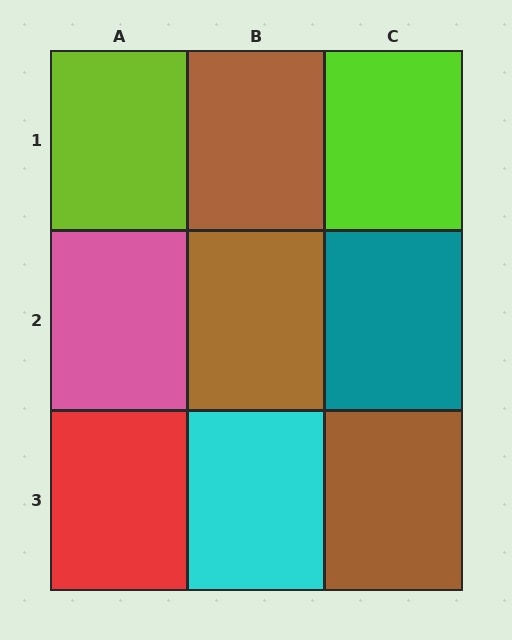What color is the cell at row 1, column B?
Brown.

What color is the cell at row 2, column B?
Brown.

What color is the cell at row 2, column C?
Teal.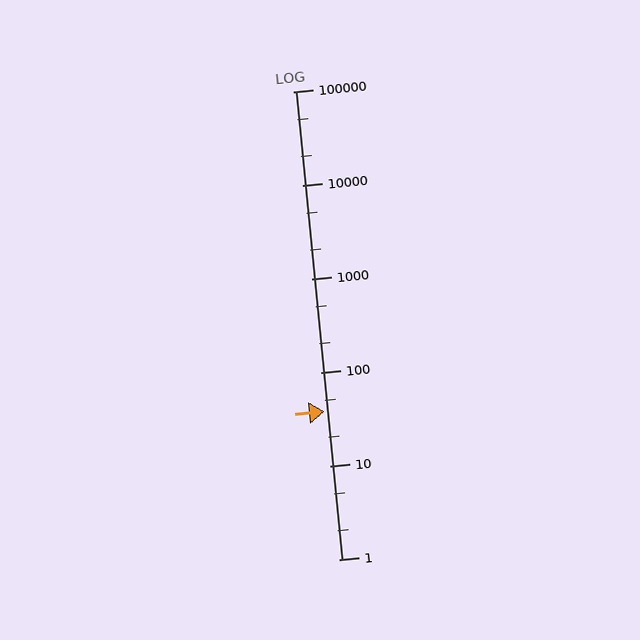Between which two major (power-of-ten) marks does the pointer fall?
The pointer is between 10 and 100.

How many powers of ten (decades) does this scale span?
The scale spans 5 decades, from 1 to 100000.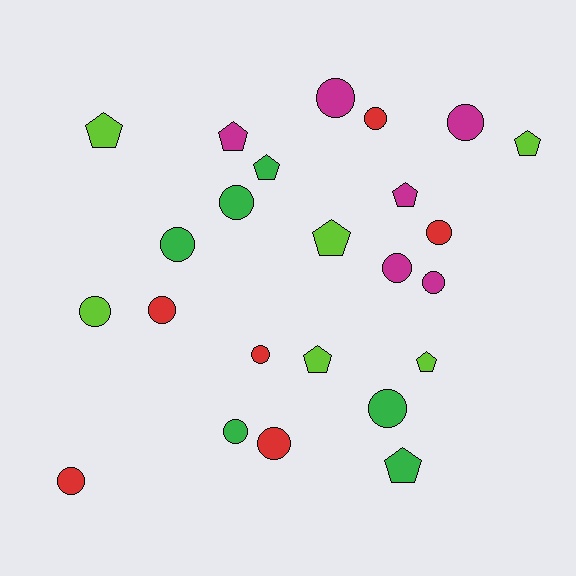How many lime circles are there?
There is 1 lime circle.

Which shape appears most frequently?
Circle, with 15 objects.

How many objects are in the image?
There are 24 objects.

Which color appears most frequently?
Green, with 6 objects.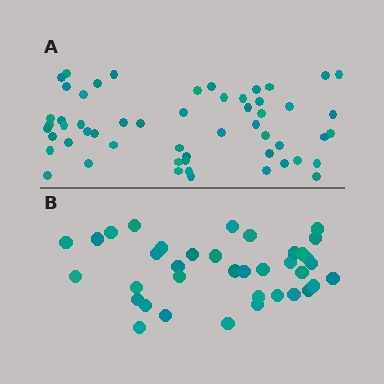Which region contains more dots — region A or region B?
Region A (the top region) has more dots.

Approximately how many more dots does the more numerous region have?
Region A has approximately 20 more dots than region B.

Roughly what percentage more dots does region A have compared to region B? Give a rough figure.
About 50% more.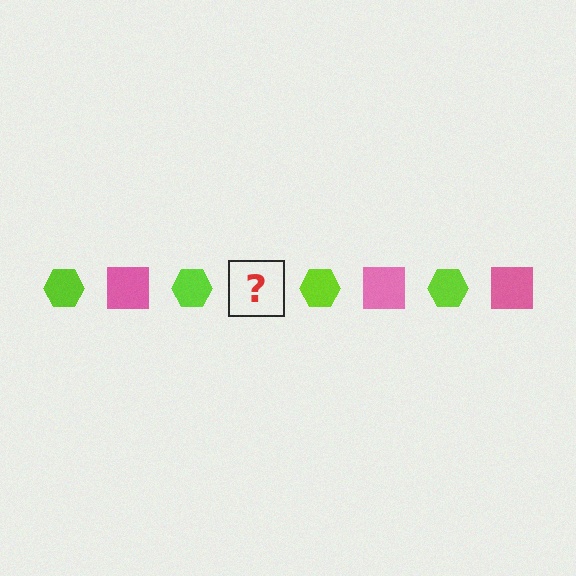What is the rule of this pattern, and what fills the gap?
The rule is that the pattern alternates between lime hexagon and pink square. The gap should be filled with a pink square.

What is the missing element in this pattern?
The missing element is a pink square.